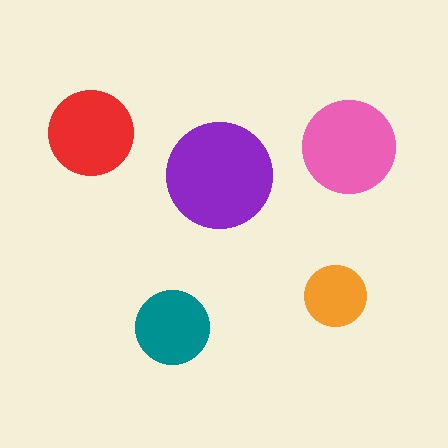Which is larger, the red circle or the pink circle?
The pink one.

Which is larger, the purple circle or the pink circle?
The purple one.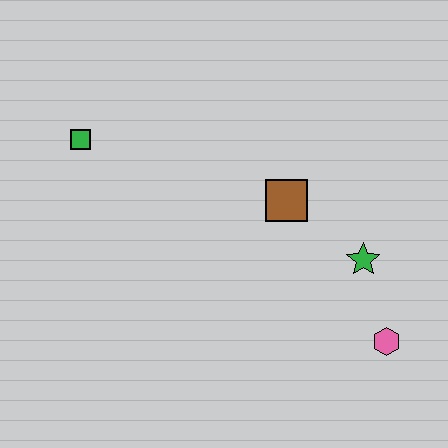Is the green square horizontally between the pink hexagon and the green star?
No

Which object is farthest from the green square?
The pink hexagon is farthest from the green square.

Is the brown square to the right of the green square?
Yes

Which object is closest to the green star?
The pink hexagon is closest to the green star.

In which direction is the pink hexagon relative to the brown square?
The pink hexagon is below the brown square.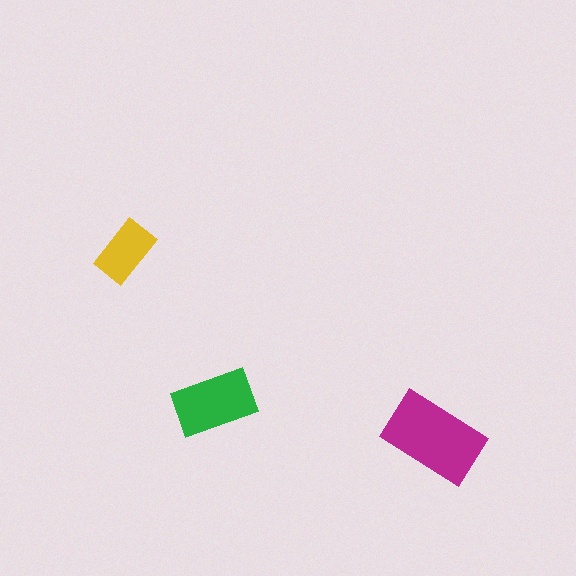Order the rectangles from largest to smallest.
the magenta one, the green one, the yellow one.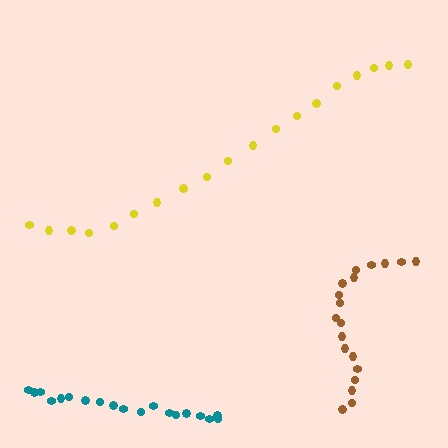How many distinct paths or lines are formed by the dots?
There are 3 distinct paths.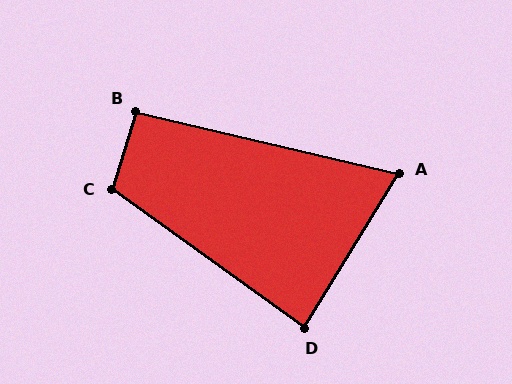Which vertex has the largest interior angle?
C, at approximately 108 degrees.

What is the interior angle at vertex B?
Approximately 94 degrees (approximately right).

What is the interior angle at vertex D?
Approximately 86 degrees (approximately right).